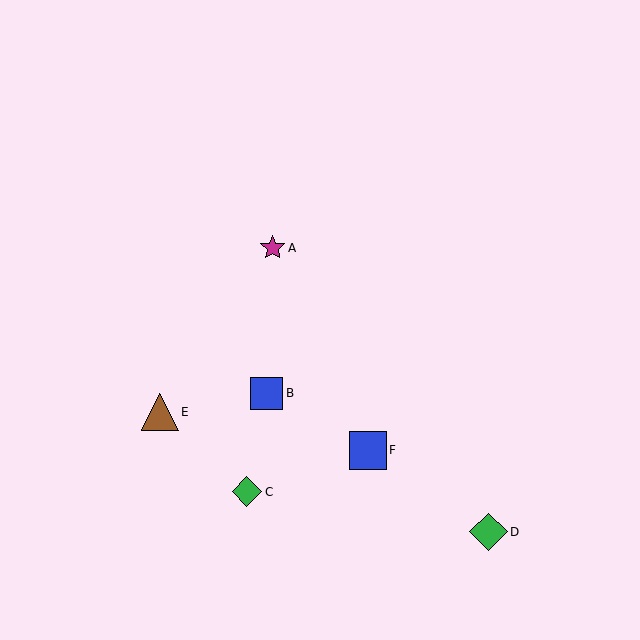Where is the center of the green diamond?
The center of the green diamond is at (488, 532).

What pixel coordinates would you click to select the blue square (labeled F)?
Click at (368, 450) to select the blue square F.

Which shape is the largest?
The green diamond (labeled D) is the largest.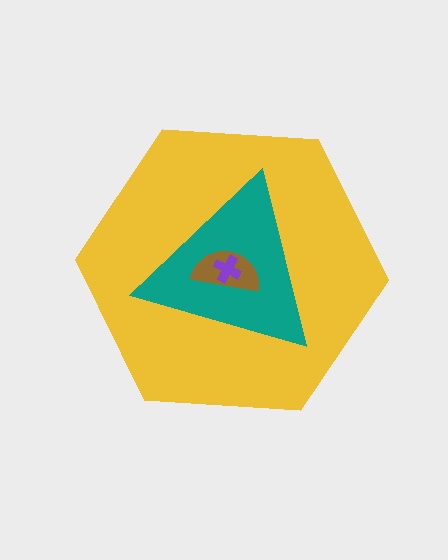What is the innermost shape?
The purple cross.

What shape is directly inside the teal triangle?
The brown semicircle.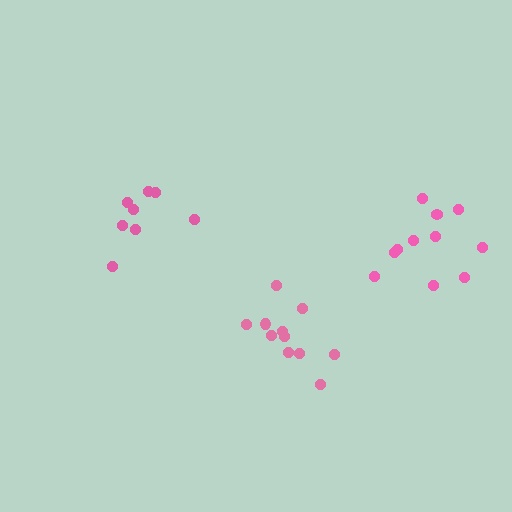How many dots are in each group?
Group 1: 8 dots, Group 2: 11 dots, Group 3: 11 dots (30 total).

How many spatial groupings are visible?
There are 3 spatial groupings.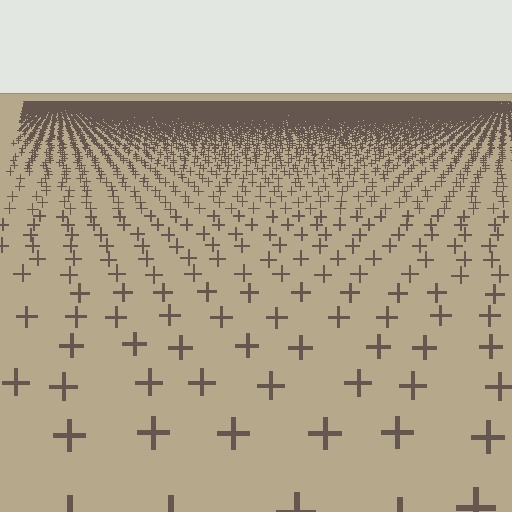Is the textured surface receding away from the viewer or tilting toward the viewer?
The surface is receding away from the viewer. Texture elements get smaller and denser toward the top.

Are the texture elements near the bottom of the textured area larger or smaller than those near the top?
Larger. Near the bottom, elements are closer to the viewer and appear at a bigger on-screen size.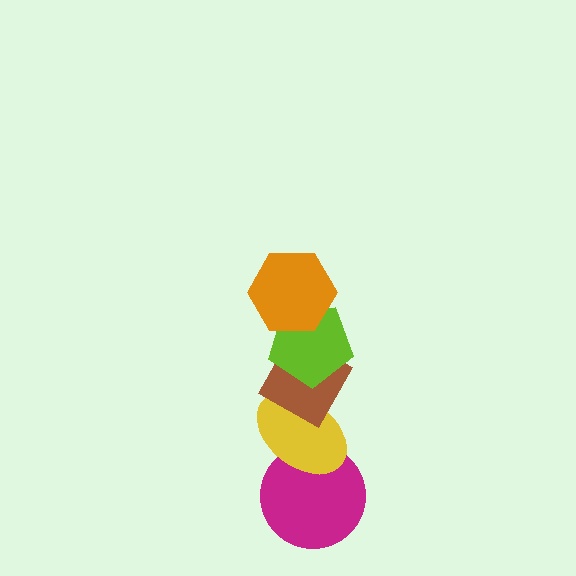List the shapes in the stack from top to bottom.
From top to bottom: the orange hexagon, the lime pentagon, the brown diamond, the yellow ellipse, the magenta circle.